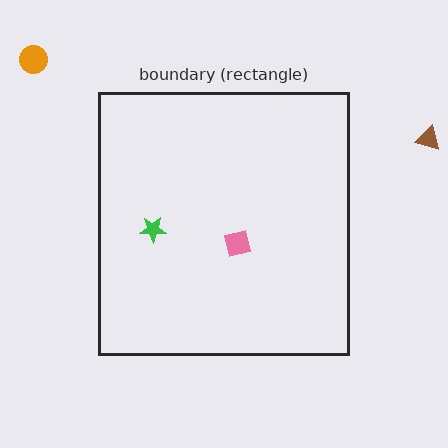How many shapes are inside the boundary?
2 inside, 2 outside.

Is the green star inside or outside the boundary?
Inside.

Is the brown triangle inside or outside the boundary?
Outside.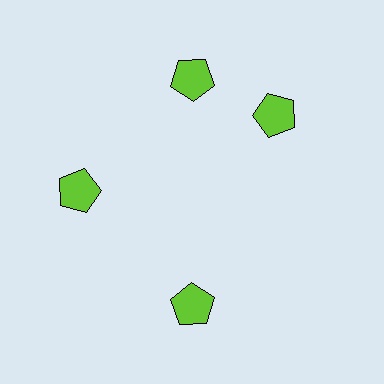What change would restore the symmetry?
The symmetry would be restored by rotating it back into even spacing with its neighbors so that all 4 pentagons sit at equal angles and equal distance from the center.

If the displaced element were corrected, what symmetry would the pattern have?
It would have 4-fold rotational symmetry — the pattern would map onto itself every 90 degrees.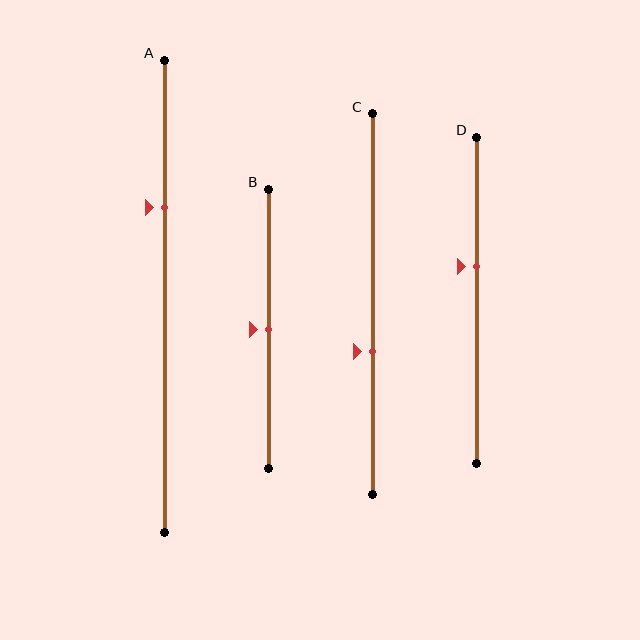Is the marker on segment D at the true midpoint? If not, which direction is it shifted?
No, the marker on segment D is shifted upward by about 10% of the segment length.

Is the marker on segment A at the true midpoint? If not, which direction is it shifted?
No, the marker on segment A is shifted upward by about 19% of the segment length.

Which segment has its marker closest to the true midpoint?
Segment B has its marker closest to the true midpoint.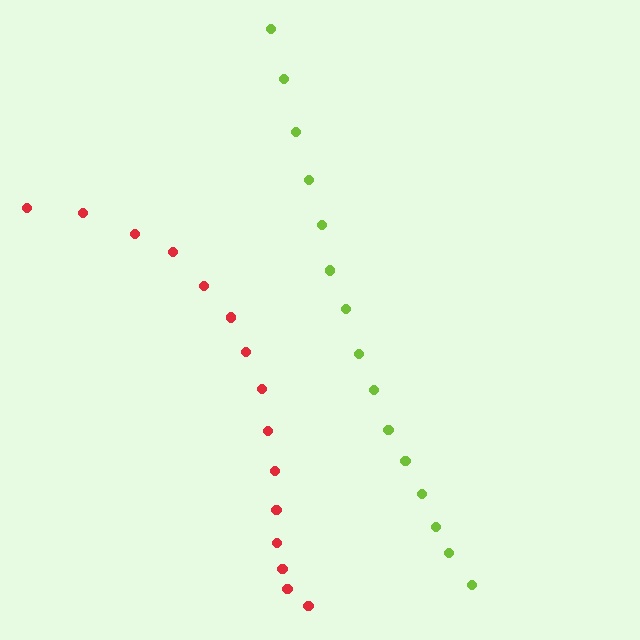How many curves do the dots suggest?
There are 2 distinct paths.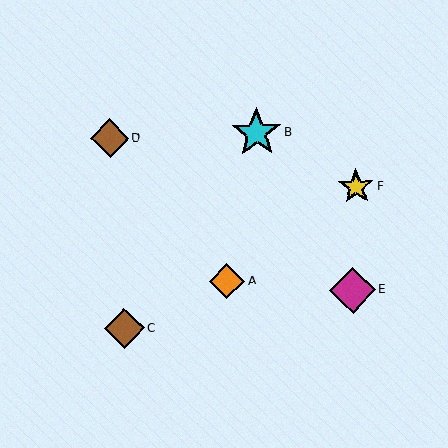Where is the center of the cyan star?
The center of the cyan star is at (256, 133).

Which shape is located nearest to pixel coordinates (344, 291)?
The magenta diamond (labeled E) at (353, 290) is nearest to that location.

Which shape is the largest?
The cyan star (labeled B) is the largest.